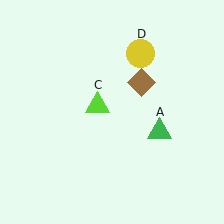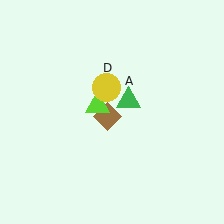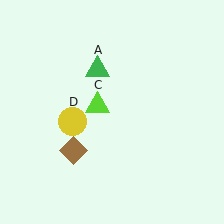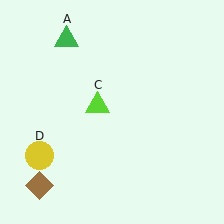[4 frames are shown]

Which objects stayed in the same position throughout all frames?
Lime triangle (object C) remained stationary.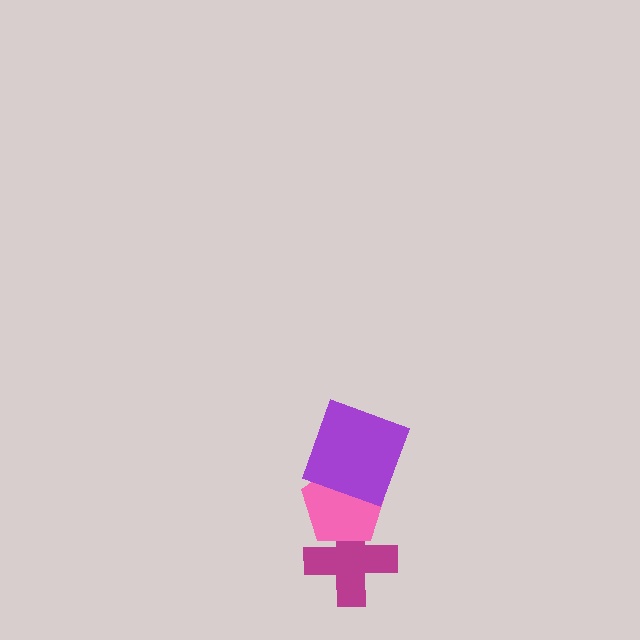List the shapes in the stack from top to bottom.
From top to bottom: the purple square, the pink pentagon, the magenta cross.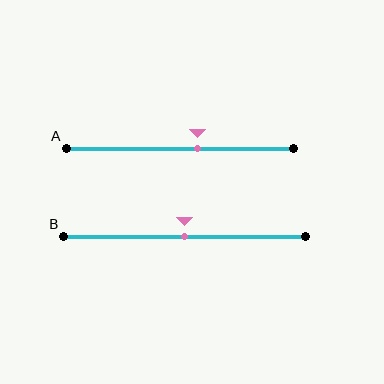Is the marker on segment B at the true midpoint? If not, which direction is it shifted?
Yes, the marker on segment B is at the true midpoint.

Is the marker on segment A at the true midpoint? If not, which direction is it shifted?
No, the marker on segment A is shifted to the right by about 8% of the segment length.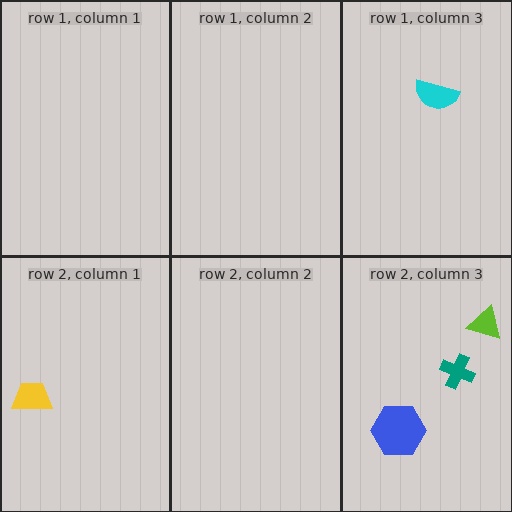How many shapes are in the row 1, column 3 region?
1.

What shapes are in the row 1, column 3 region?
The cyan semicircle.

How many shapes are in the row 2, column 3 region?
3.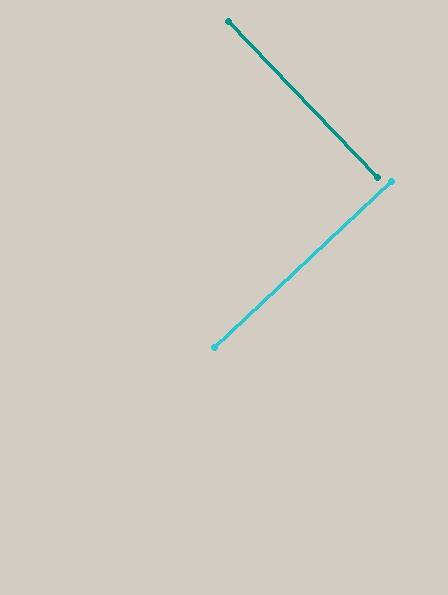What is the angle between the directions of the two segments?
Approximately 89 degrees.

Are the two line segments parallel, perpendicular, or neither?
Perpendicular — they meet at approximately 89°.